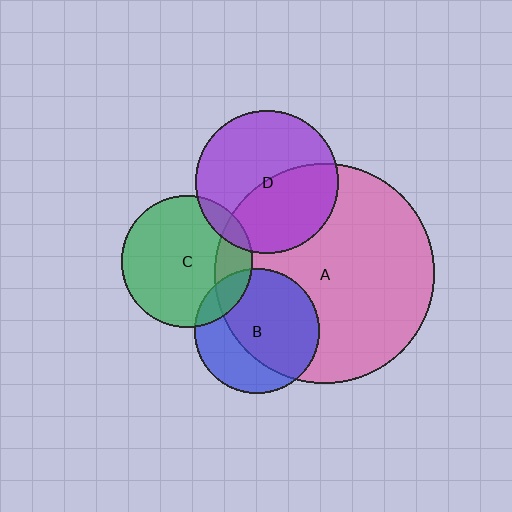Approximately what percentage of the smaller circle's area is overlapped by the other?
Approximately 65%.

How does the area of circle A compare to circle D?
Approximately 2.4 times.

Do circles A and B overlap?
Yes.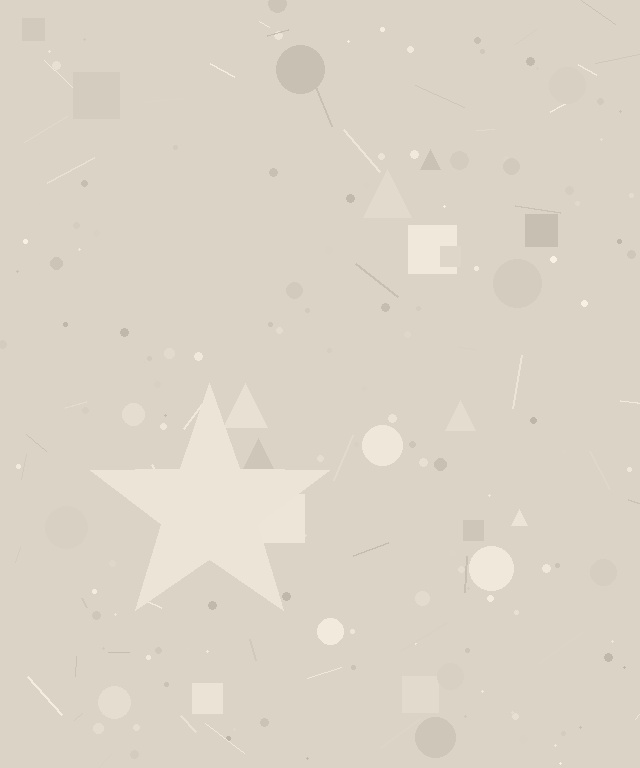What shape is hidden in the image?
A star is hidden in the image.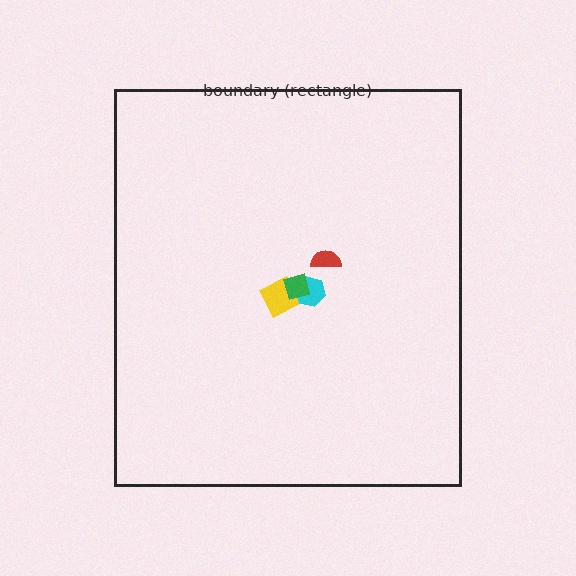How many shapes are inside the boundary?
4 inside, 0 outside.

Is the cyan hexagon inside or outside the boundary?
Inside.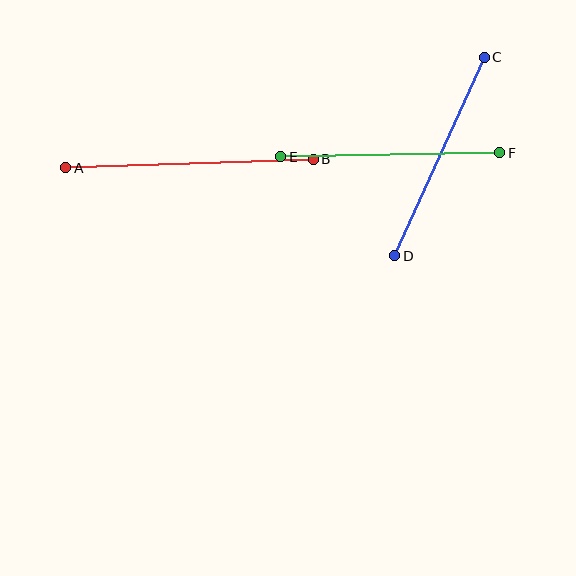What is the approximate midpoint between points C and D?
The midpoint is at approximately (440, 157) pixels.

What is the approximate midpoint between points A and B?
The midpoint is at approximately (189, 164) pixels.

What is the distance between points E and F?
The distance is approximately 219 pixels.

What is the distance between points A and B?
The distance is approximately 247 pixels.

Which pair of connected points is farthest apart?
Points A and B are farthest apart.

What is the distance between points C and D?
The distance is approximately 218 pixels.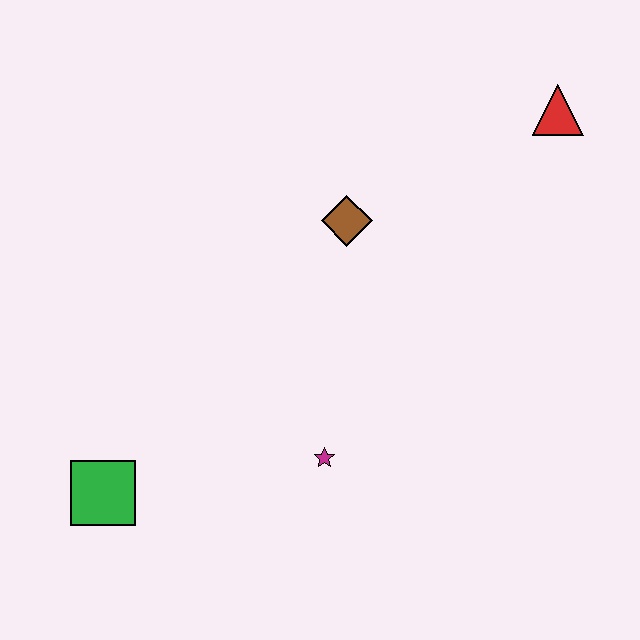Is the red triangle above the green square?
Yes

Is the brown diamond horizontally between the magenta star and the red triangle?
Yes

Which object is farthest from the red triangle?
The green square is farthest from the red triangle.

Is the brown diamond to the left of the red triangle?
Yes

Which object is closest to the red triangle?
The brown diamond is closest to the red triangle.